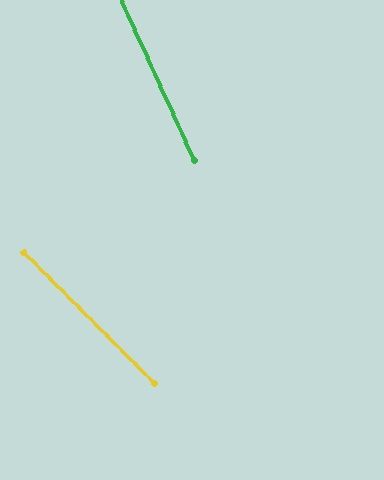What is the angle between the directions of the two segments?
Approximately 21 degrees.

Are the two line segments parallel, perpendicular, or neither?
Neither parallel nor perpendicular — they differ by about 21°.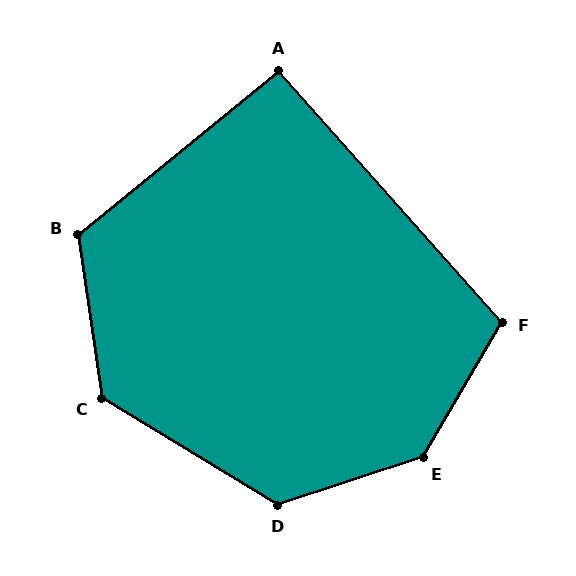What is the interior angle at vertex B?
Approximately 121 degrees (obtuse).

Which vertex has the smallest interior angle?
A, at approximately 93 degrees.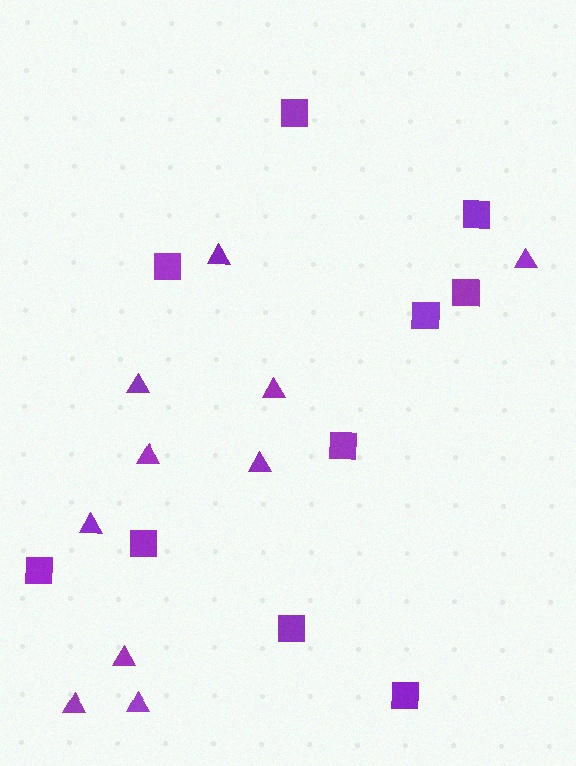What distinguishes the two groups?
There are 2 groups: one group of squares (10) and one group of triangles (10).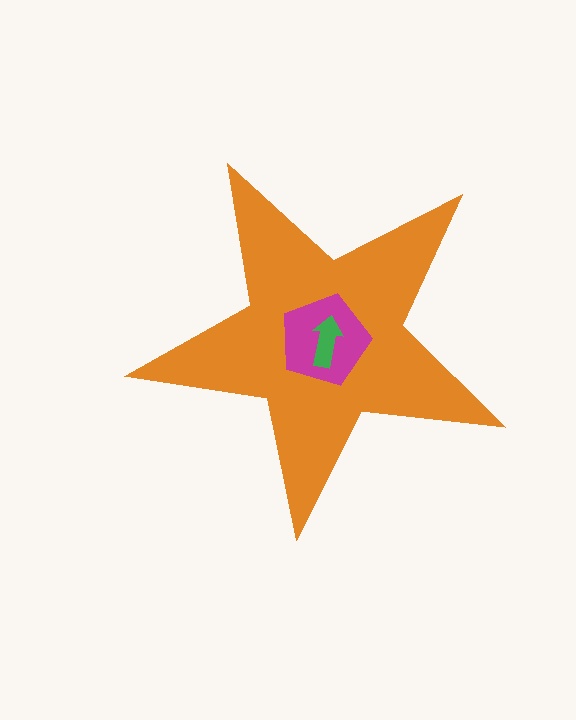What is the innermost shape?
The green arrow.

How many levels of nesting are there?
3.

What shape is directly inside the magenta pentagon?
The green arrow.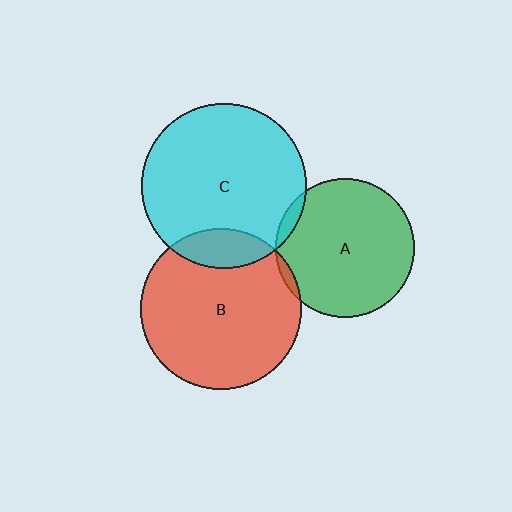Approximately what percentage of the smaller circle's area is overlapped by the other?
Approximately 5%.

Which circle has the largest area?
Circle C (cyan).